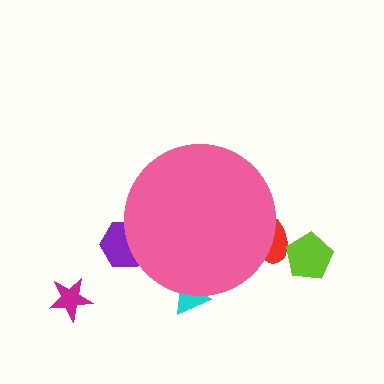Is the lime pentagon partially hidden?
No, the lime pentagon is fully visible.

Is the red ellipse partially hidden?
Yes, the red ellipse is partially hidden behind the pink circle.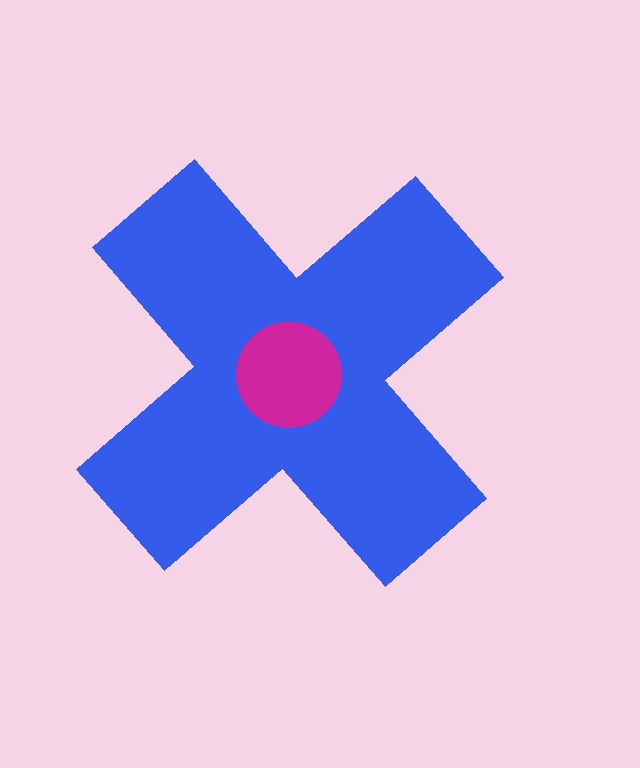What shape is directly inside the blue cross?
The magenta circle.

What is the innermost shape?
The magenta circle.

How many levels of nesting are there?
2.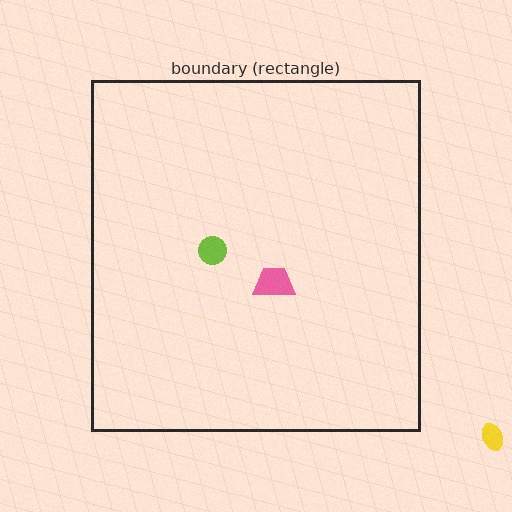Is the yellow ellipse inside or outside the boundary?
Outside.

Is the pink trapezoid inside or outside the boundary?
Inside.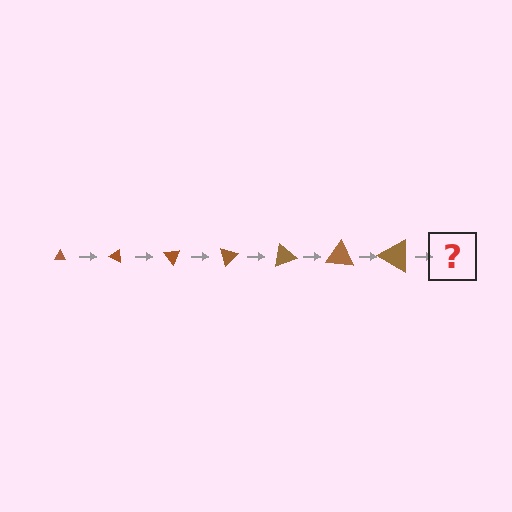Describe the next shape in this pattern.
It should be a triangle, larger than the previous one and rotated 175 degrees from the start.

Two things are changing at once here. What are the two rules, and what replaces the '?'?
The two rules are that the triangle grows larger each step and it rotates 25 degrees each step. The '?' should be a triangle, larger than the previous one and rotated 175 degrees from the start.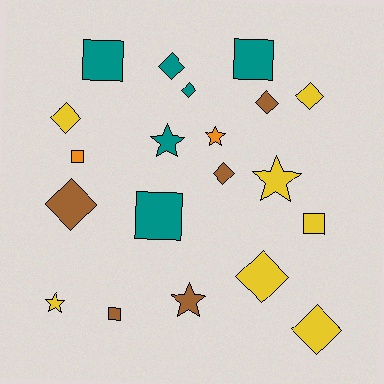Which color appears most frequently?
Yellow, with 7 objects.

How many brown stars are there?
There is 1 brown star.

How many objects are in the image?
There are 20 objects.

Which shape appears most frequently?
Diamond, with 9 objects.